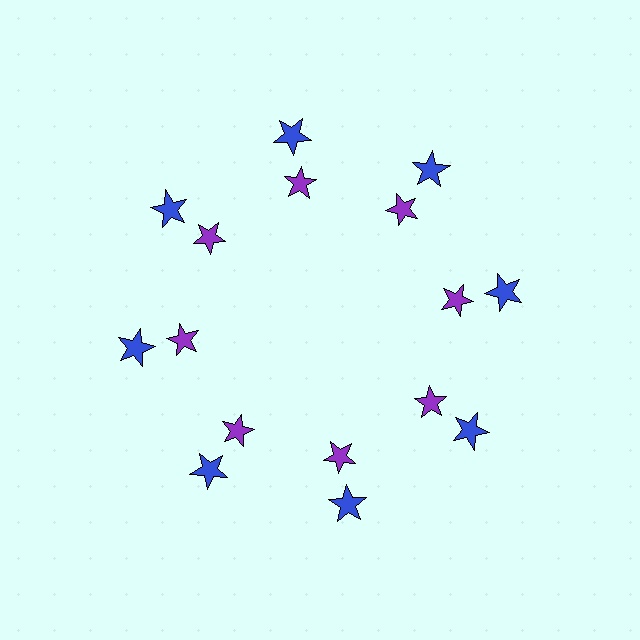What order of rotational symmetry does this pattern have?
This pattern has 8-fold rotational symmetry.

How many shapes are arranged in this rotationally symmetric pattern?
There are 16 shapes, arranged in 8 groups of 2.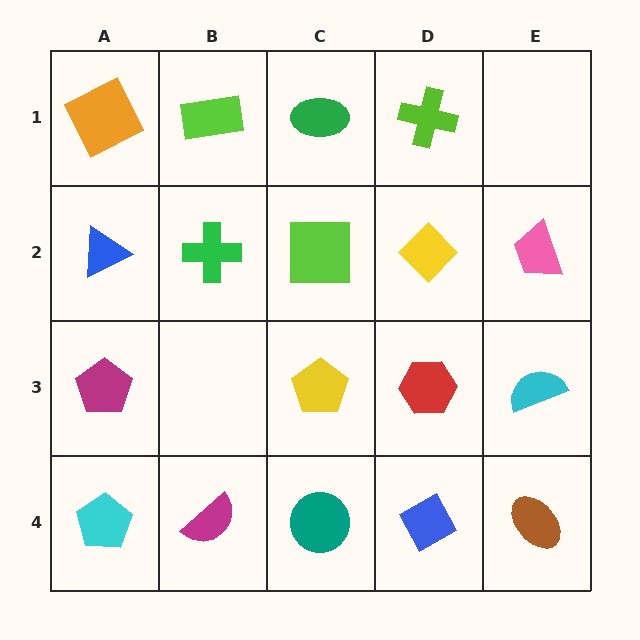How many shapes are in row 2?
5 shapes.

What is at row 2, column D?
A yellow diamond.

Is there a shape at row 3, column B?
No, that cell is empty.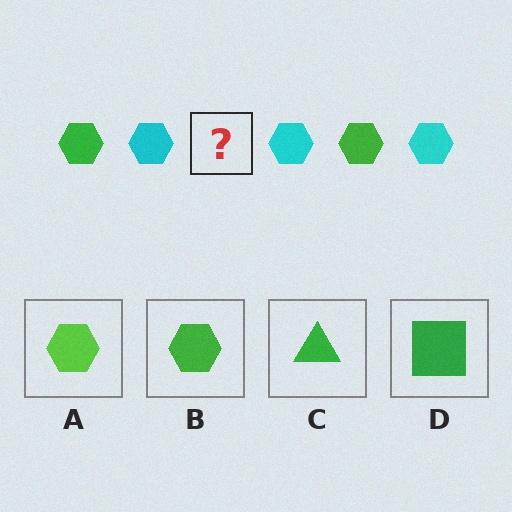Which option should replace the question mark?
Option B.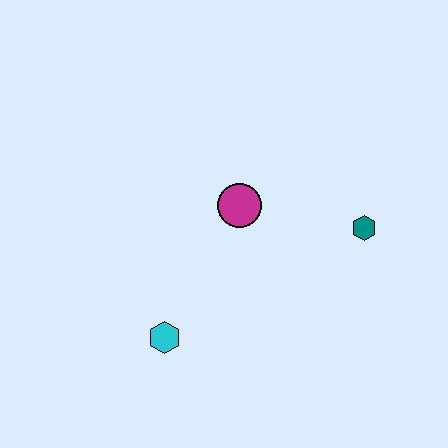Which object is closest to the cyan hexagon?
The magenta circle is closest to the cyan hexagon.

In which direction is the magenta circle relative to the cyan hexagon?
The magenta circle is above the cyan hexagon.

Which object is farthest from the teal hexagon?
The cyan hexagon is farthest from the teal hexagon.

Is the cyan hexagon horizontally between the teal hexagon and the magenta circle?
No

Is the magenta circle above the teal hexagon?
Yes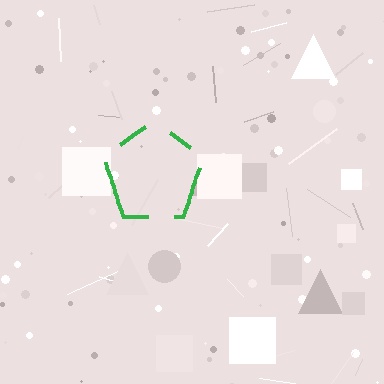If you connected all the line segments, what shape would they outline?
They would outline a pentagon.